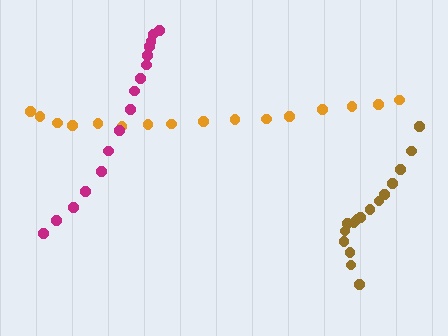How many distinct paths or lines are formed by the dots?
There are 3 distinct paths.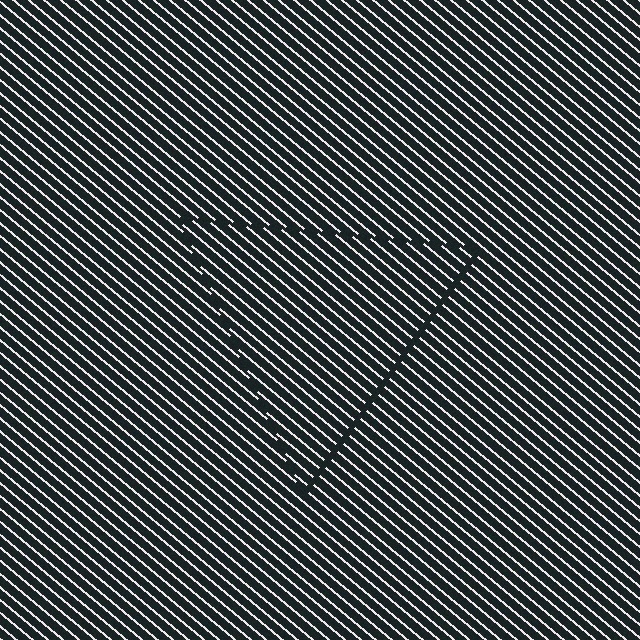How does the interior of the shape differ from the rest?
The interior of the shape contains the same grating, shifted by half a period — the contour is defined by the phase discontinuity where line-ends from the inner and outer gratings abut.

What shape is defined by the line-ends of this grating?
An illusory triangle. The interior of the shape contains the same grating, shifted by half a period — the contour is defined by the phase discontinuity where line-ends from the inner and outer gratings abut.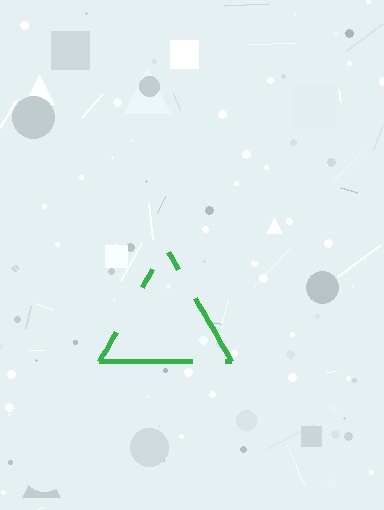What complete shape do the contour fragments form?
The contour fragments form a triangle.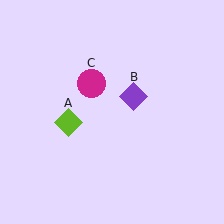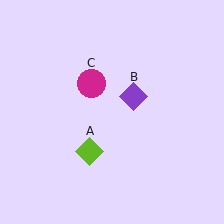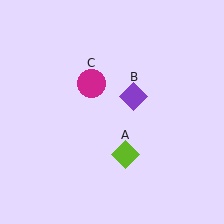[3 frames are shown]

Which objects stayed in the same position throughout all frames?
Purple diamond (object B) and magenta circle (object C) remained stationary.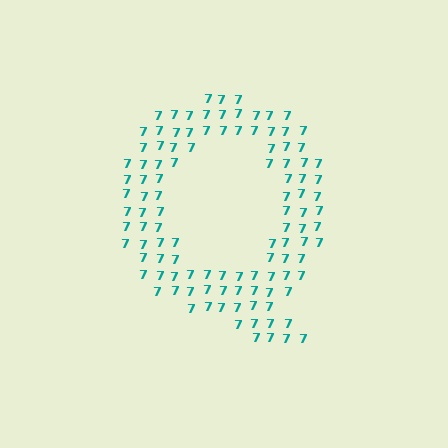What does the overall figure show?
The overall figure shows the letter Q.